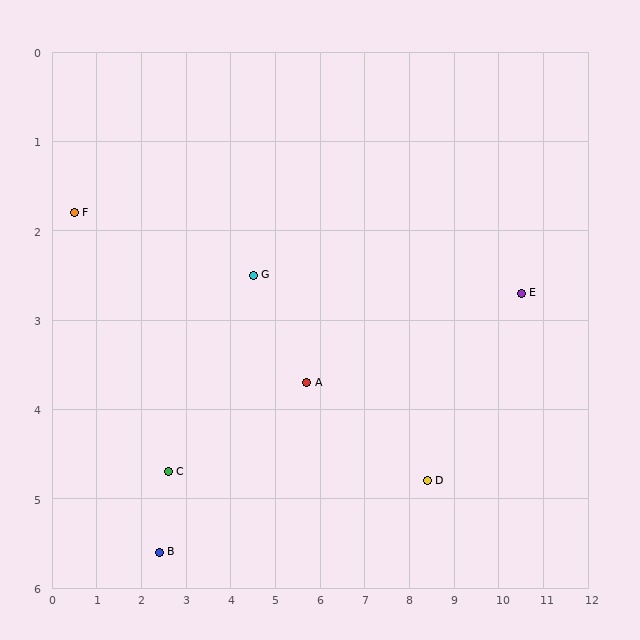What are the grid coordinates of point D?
Point D is at approximately (8.4, 4.8).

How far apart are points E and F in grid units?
Points E and F are about 10.0 grid units apart.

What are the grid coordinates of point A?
Point A is at approximately (5.7, 3.7).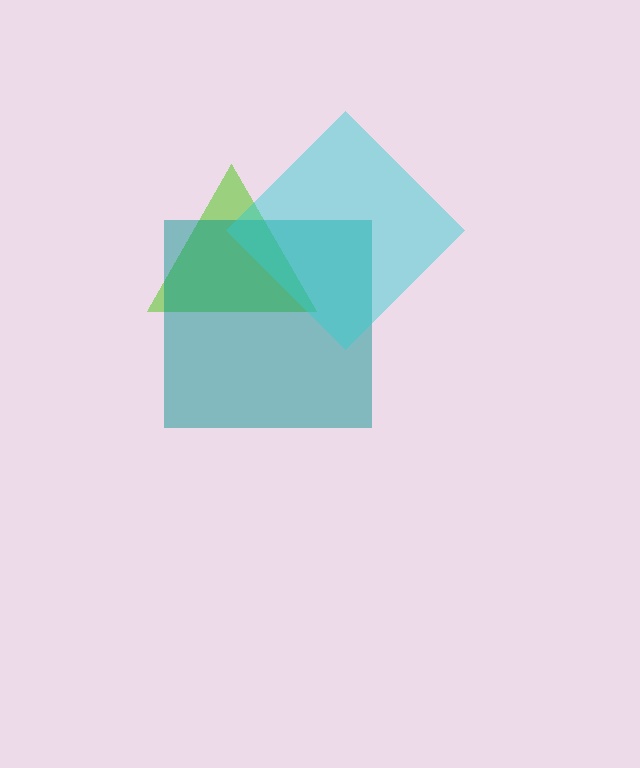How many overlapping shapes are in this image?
There are 3 overlapping shapes in the image.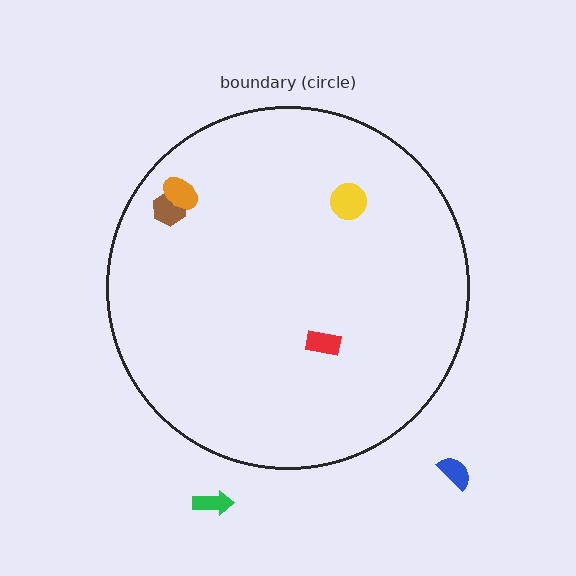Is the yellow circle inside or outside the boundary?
Inside.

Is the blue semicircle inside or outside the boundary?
Outside.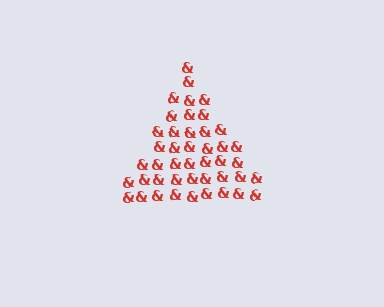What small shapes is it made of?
It is made of small ampersands.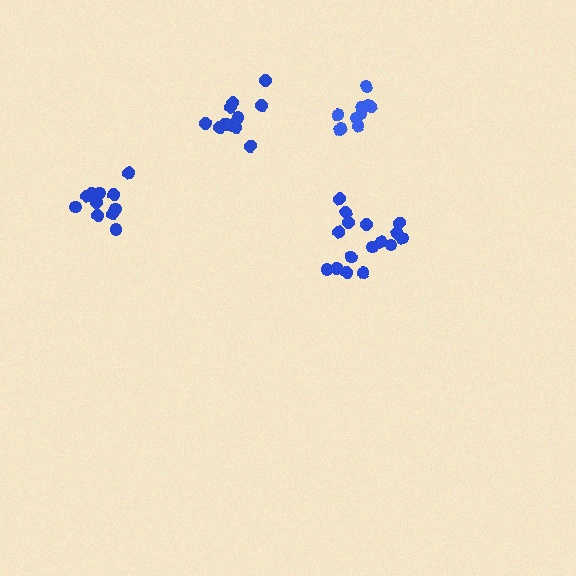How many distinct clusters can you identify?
There are 4 distinct clusters.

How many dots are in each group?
Group 1: 16 dots, Group 2: 10 dots, Group 3: 11 dots, Group 4: 12 dots (49 total).